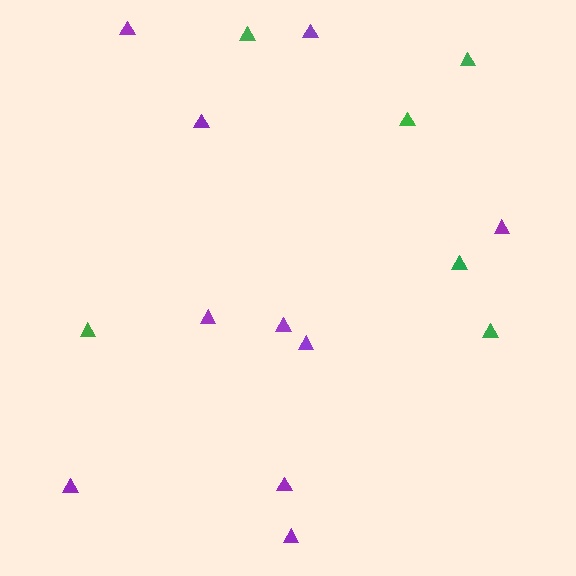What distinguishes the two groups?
There are 2 groups: one group of green triangles (6) and one group of purple triangles (10).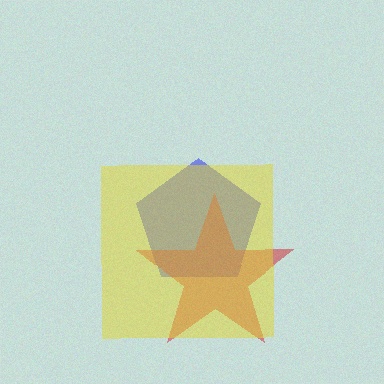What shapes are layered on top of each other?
The layered shapes are: a blue pentagon, a red star, a yellow square.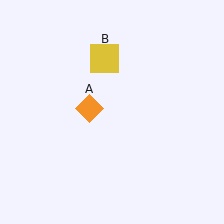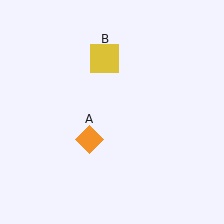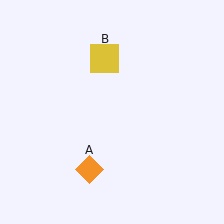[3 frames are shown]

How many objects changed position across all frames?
1 object changed position: orange diamond (object A).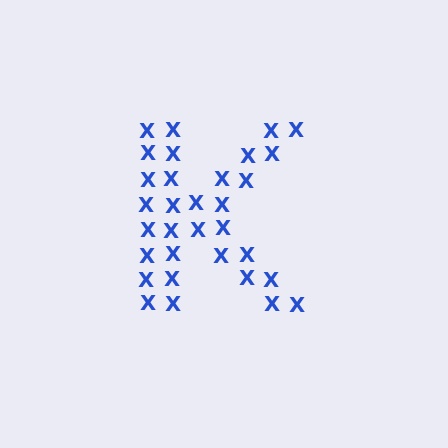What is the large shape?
The large shape is the letter K.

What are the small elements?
The small elements are letter X's.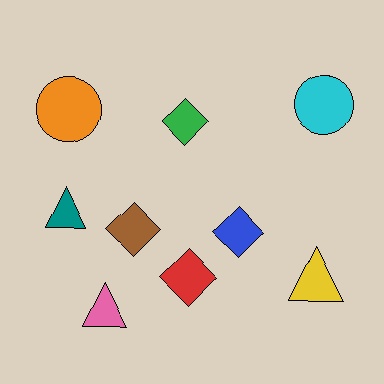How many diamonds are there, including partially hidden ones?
There are 4 diamonds.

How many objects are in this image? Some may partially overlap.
There are 9 objects.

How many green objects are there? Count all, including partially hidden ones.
There is 1 green object.